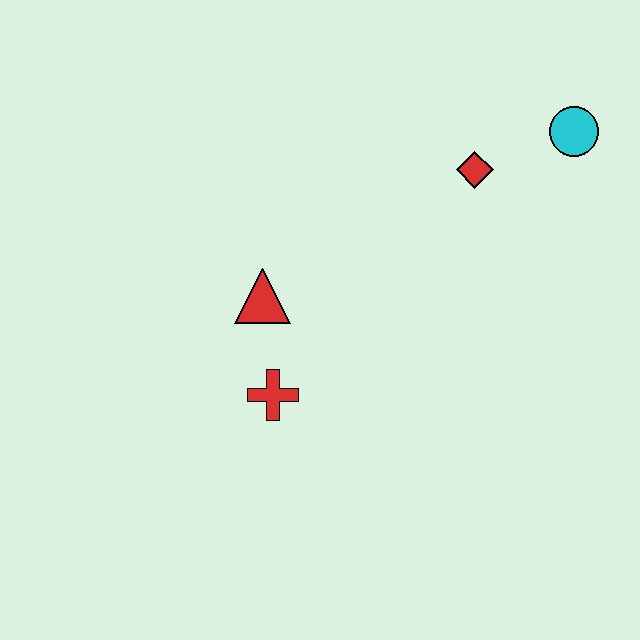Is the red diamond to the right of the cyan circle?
No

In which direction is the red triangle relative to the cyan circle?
The red triangle is to the left of the cyan circle.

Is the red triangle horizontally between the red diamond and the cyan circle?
No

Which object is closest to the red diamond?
The cyan circle is closest to the red diamond.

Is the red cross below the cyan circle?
Yes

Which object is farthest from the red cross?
The cyan circle is farthest from the red cross.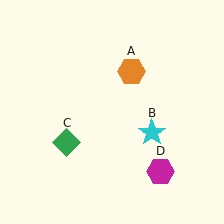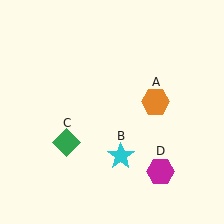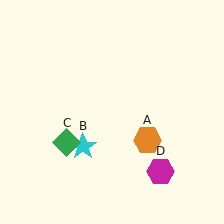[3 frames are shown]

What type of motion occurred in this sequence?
The orange hexagon (object A), cyan star (object B) rotated clockwise around the center of the scene.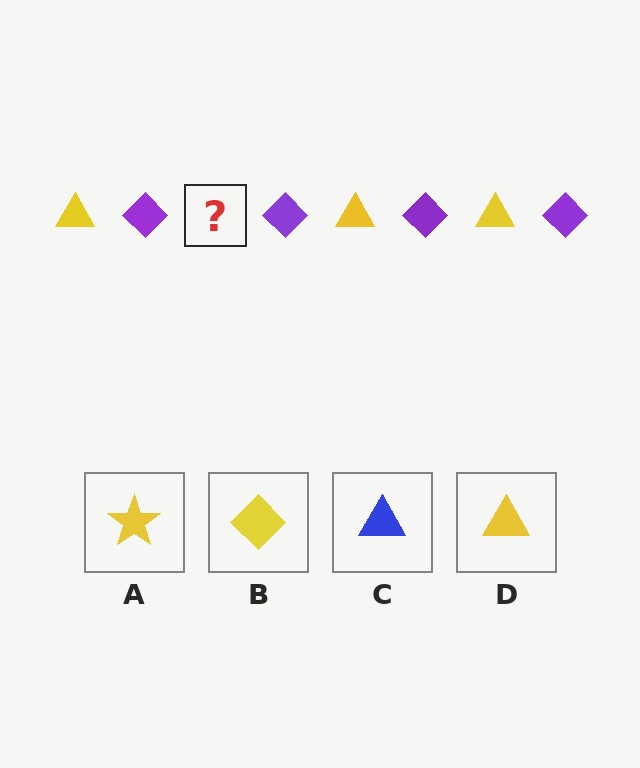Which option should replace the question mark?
Option D.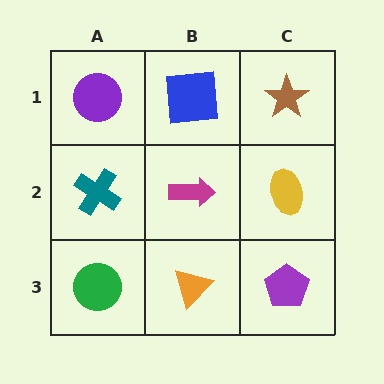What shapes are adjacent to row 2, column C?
A brown star (row 1, column C), a purple pentagon (row 3, column C), a magenta arrow (row 2, column B).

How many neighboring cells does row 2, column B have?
4.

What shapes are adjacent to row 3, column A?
A teal cross (row 2, column A), an orange triangle (row 3, column B).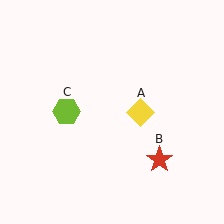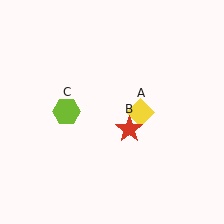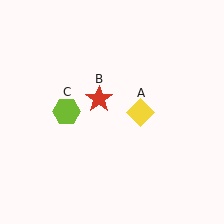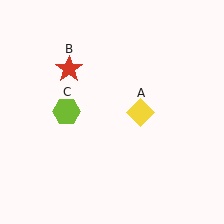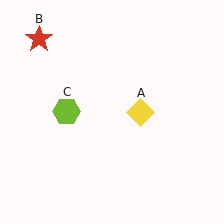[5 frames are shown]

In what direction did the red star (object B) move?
The red star (object B) moved up and to the left.